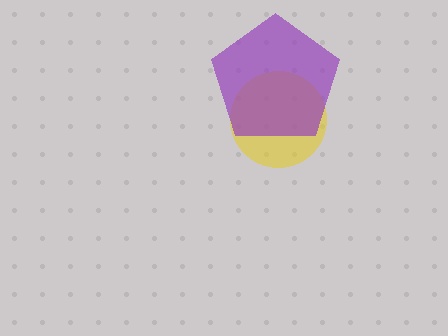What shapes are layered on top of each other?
The layered shapes are: a yellow circle, a purple pentagon.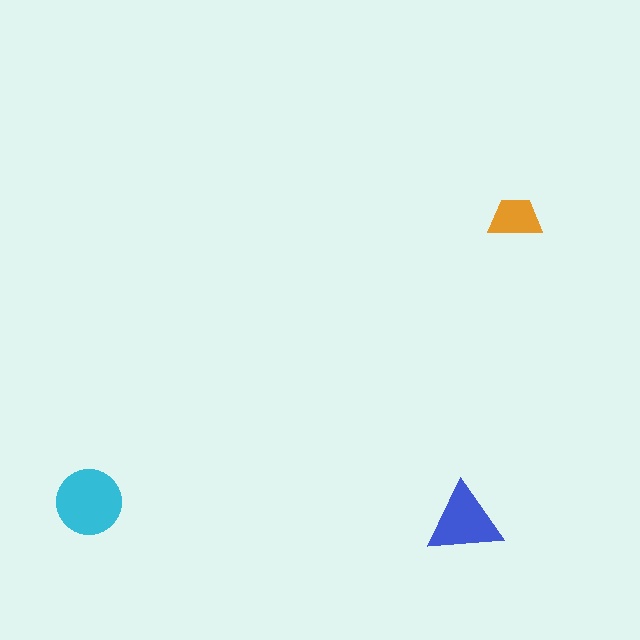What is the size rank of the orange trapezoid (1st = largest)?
3rd.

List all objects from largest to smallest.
The cyan circle, the blue triangle, the orange trapezoid.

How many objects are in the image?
There are 3 objects in the image.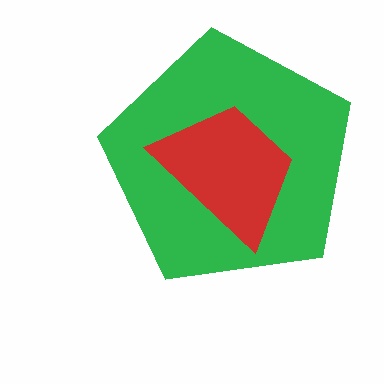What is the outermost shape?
The green pentagon.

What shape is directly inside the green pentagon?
The red trapezoid.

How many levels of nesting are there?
2.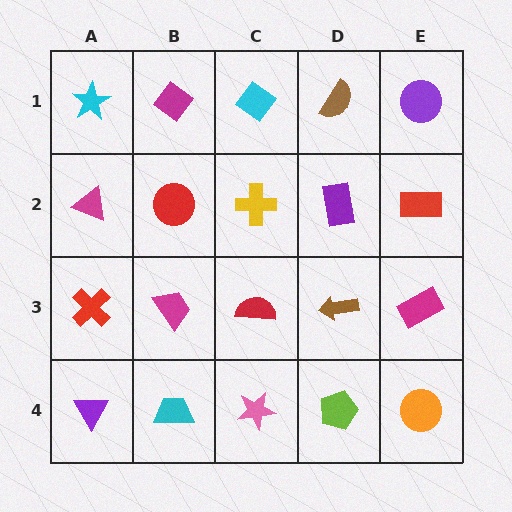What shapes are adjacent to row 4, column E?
A magenta rectangle (row 3, column E), a lime pentagon (row 4, column D).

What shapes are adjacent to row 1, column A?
A magenta triangle (row 2, column A), a magenta diamond (row 1, column B).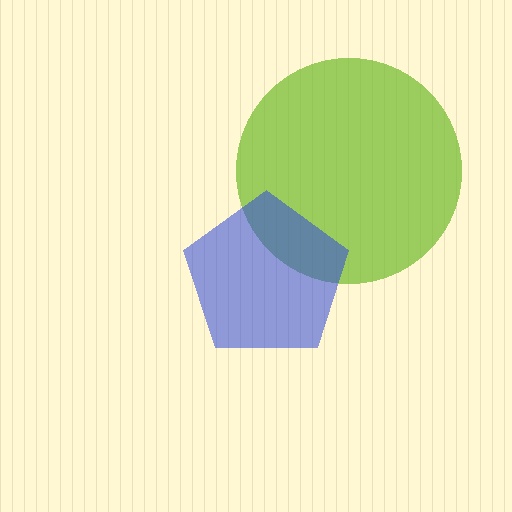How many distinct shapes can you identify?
There are 2 distinct shapes: a lime circle, a blue pentagon.